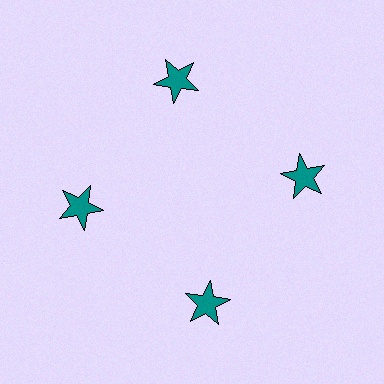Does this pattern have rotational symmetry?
Yes, this pattern has 4-fold rotational symmetry. It looks the same after rotating 90 degrees around the center.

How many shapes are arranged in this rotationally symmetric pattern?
There are 4 shapes, arranged in 4 groups of 1.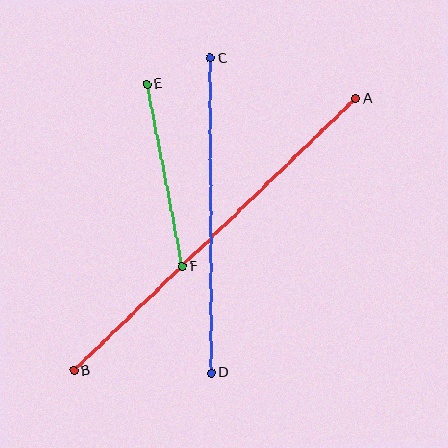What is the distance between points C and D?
The distance is approximately 314 pixels.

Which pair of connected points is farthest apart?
Points A and B are farthest apart.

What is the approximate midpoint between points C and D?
The midpoint is at approximately (211, 216) pixels.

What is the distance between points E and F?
The distance is approximately 186 pixels.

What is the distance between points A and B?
The distance is approximately 392 pixels.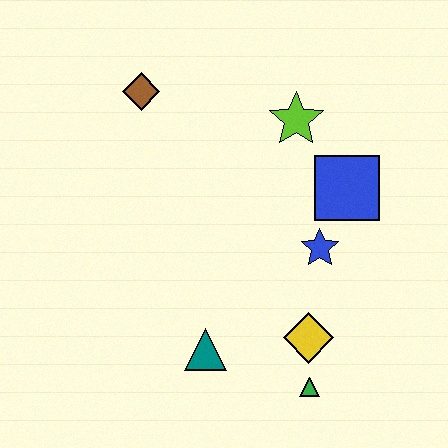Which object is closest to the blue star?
The blue square is closest to the blue star.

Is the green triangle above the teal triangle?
No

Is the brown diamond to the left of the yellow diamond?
Yes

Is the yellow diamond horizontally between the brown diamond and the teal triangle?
No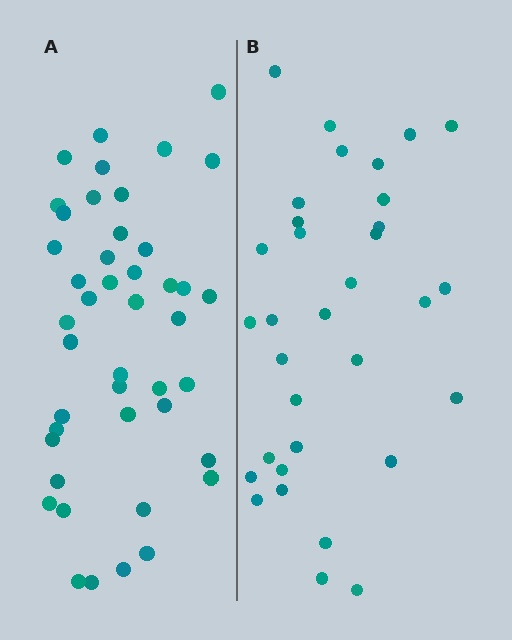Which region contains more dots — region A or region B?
Region A (the left region) has more dots.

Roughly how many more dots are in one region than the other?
Region A has roughly 12 or so more dots than region B.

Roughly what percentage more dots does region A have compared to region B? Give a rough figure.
About 35% more.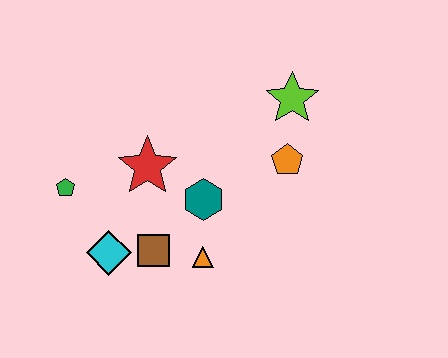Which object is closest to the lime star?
The orange pentagon is closest to the lime star.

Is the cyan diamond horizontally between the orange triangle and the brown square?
No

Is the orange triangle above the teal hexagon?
No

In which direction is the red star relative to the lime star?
The red star is to the left of the lime star.